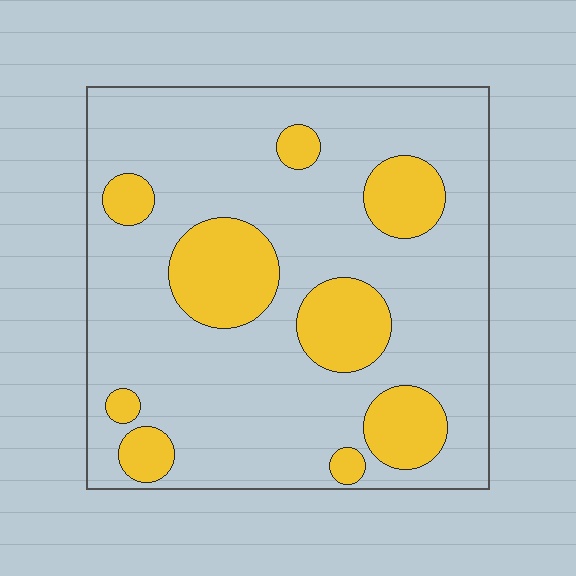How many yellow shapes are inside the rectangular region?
9.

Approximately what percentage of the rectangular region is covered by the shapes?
Approximately 20%.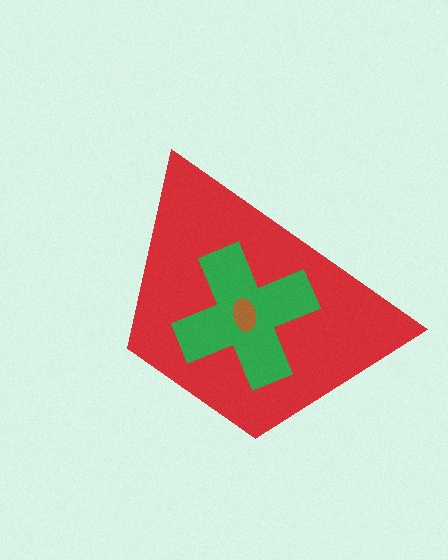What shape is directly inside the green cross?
The brown ellipse.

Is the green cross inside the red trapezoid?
Yes.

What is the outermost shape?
The red trapezoid.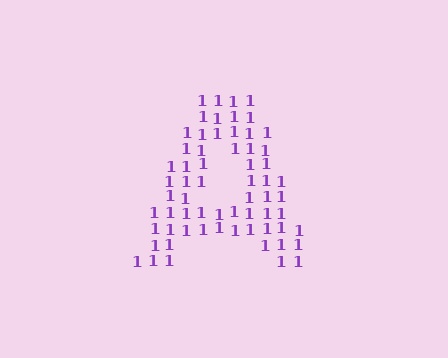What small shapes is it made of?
It is made of small digit 1's.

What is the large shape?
The large shape is the letter A.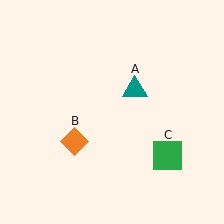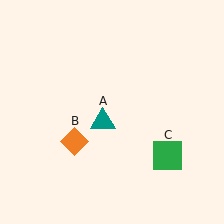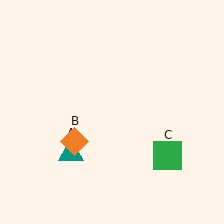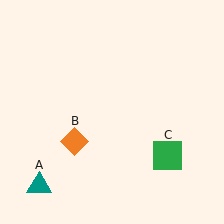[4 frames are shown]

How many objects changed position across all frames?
1 object changed position: teal triangle (object A).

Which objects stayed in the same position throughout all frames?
Orange diamond (object B) and green square (object C) remained stationary.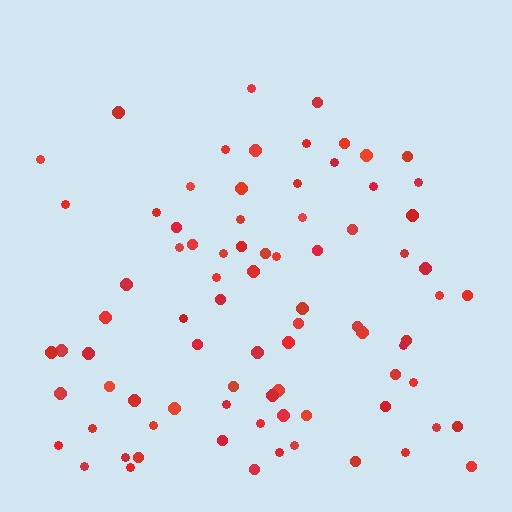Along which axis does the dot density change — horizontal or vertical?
Vertical.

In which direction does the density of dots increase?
From top to bottom, with the bottom side densest.